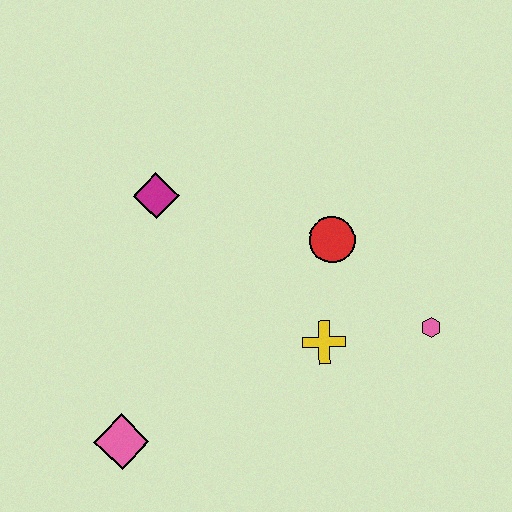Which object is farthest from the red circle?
The pink diamond is farthest from the red circle.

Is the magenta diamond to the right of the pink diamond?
Yes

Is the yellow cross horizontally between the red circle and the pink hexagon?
No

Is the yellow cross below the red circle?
Yes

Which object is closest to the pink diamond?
The yellow cross is closest to the pink diamond.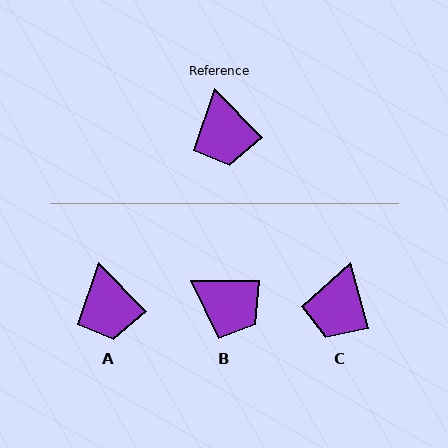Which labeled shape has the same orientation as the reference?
A.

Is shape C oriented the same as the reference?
No, it is off by about 30 degrees.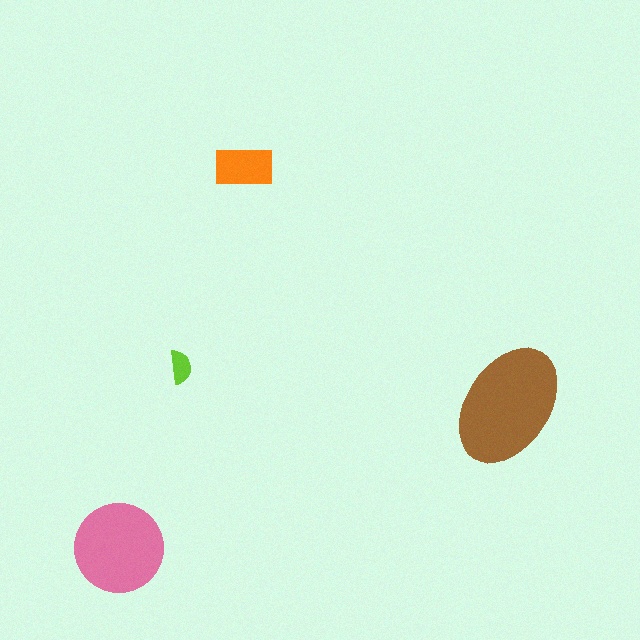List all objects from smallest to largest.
The lime semicircle, the orange rectangle, the pink circle, the brown ellipse.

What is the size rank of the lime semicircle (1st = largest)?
4th.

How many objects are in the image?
There are 4 objects in the image.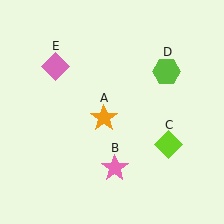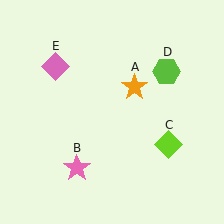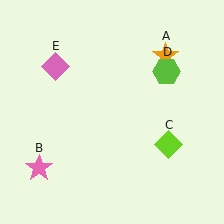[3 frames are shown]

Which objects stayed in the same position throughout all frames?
Lime diamond (object C) and lime hexagon (object D) and pink diamond (object E) remained stationary.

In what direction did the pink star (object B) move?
The pink star (object B) moved left.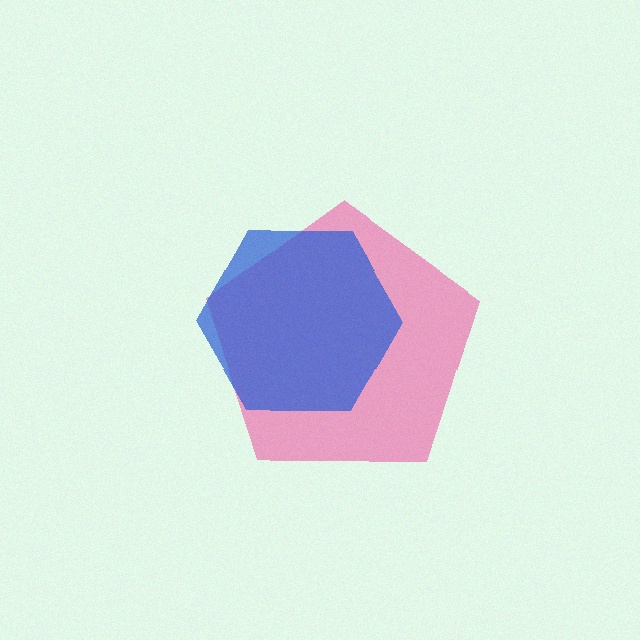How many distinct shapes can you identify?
There are 2 distinct shapes: a pink pentagon, a blue hexagon.